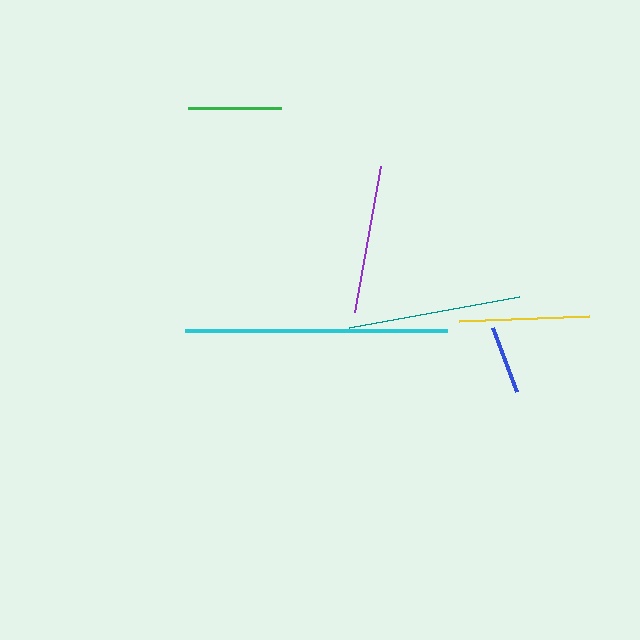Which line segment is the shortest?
The blue line is the shortest at approximately 68 pixels.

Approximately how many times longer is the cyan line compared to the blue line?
The cyan line is approximately 3.8 times the length of the blue line.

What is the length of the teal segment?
The teal segment is approximately 173 pixels long.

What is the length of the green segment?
The green segment is approximately 93 pixels long.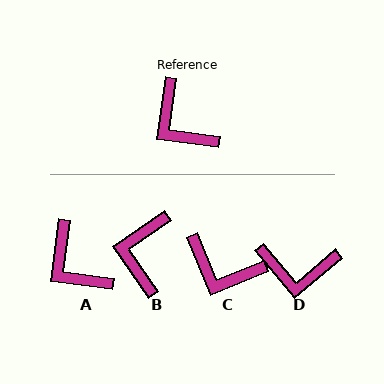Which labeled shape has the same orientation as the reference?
A.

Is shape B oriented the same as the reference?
No, it is off by about 47 degrees.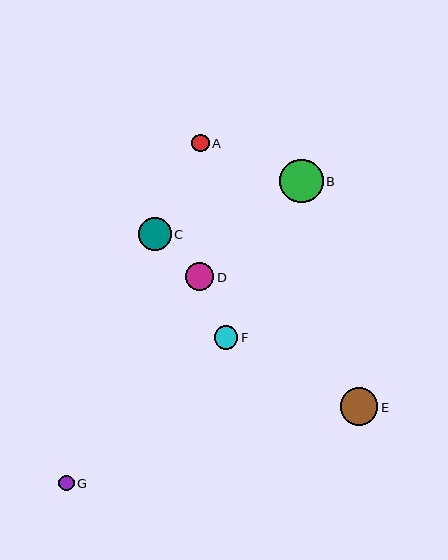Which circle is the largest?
Circle B is the largest with a size of approximately 43 pixels.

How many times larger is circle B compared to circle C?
Circle B is approximately 1.3 times the size of circle C.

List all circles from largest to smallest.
From largest to smallest: B, E, C, D, F, A, G.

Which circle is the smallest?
Circle G is the smallest with a size of approximately 16 pixels.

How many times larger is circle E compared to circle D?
Circle E is approximately 1.3 times the size of circle D.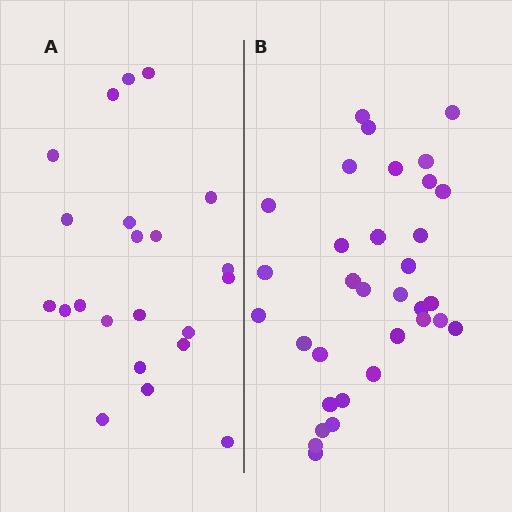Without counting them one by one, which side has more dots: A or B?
Region B (the right region) has more dots.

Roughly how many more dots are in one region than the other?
Region B has roughly 12 or so more dots than region A.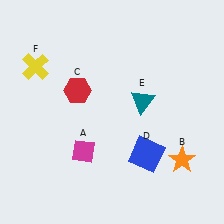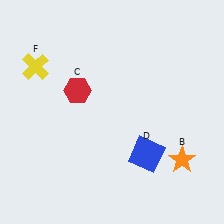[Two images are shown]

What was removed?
The teal triangle (E), the magenta diamond (A) were removed in Image 2.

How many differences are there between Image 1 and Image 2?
There are 2 differences between the two images.